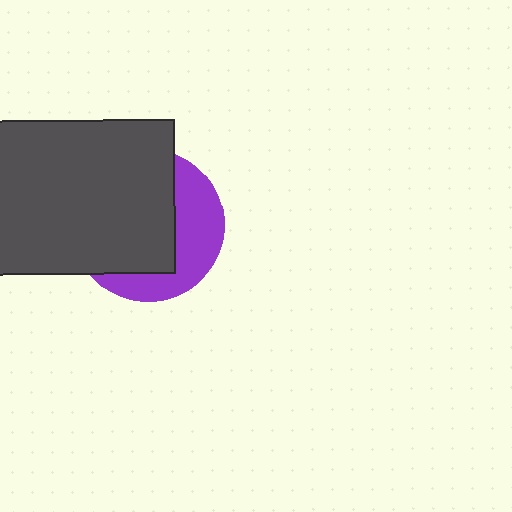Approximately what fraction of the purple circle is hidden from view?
Roughly 62% of the purple circle is hidden behind the dark gray rectangle.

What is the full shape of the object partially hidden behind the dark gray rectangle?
The partially hidden object is a purple circle.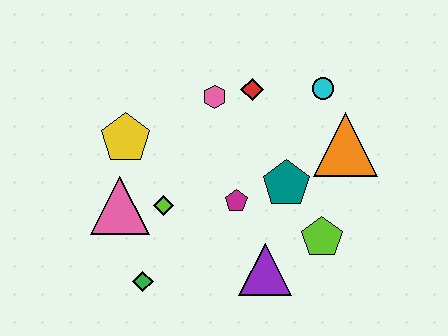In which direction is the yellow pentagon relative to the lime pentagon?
The yellow pentagon is to the left of the lime pentagon.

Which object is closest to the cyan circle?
The orange triangle is closest to the cyan circle.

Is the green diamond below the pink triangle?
Yes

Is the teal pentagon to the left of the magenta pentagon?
No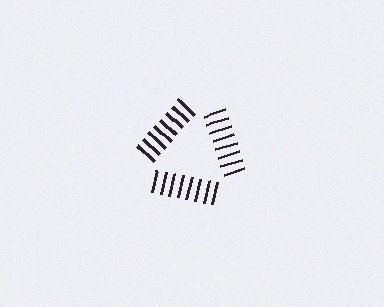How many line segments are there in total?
24 — 8 along each of the 3 edges.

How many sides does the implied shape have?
3 sides — the line-ends trace a triangle.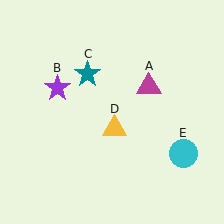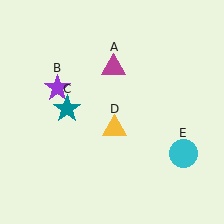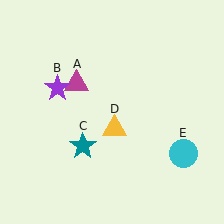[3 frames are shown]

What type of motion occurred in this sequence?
The magenta triangle (object A), teal star (object C) rotated counterclockwise around the center of the scene.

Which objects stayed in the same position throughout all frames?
Purple star (object B) and yellow triangle (object D) and cyan circle (object E) remained stationary.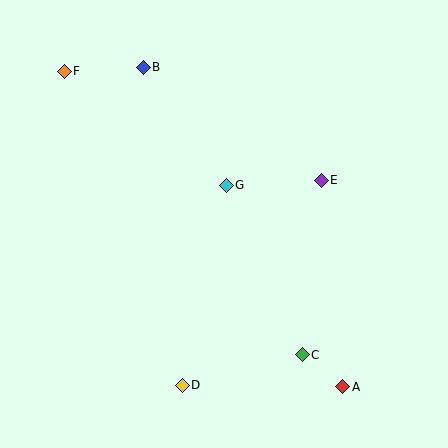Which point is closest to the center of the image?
Point G at (226, 185) is closest to the center.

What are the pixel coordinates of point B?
Point B is at (143, 67).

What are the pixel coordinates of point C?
Point C is at (302, 355).